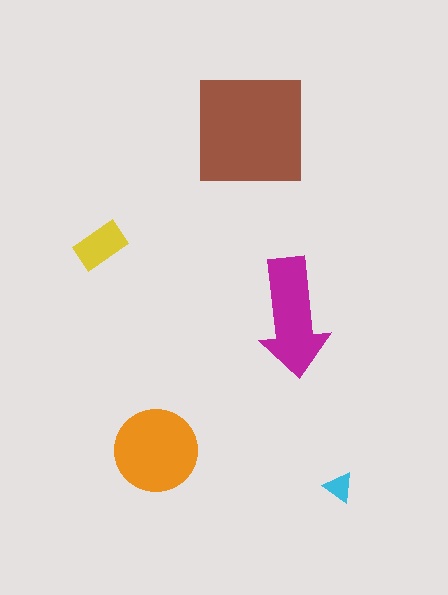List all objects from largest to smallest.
The brown square, the orange circle, the magenta arrow, the yellow rectangle, the cyan triangle.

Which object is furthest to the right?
The cyan triangle is rightmost.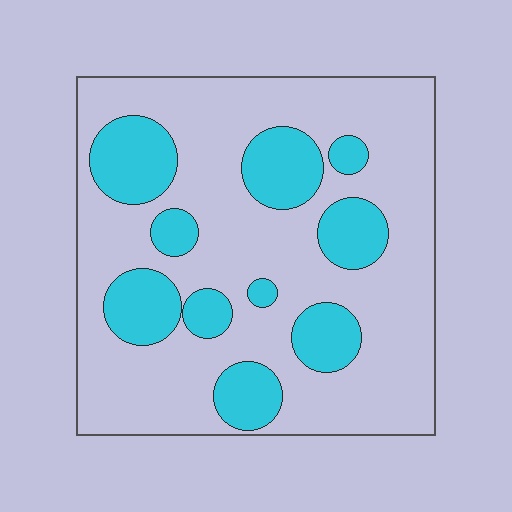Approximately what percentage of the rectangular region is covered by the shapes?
Approximately 25%.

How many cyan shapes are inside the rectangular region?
10.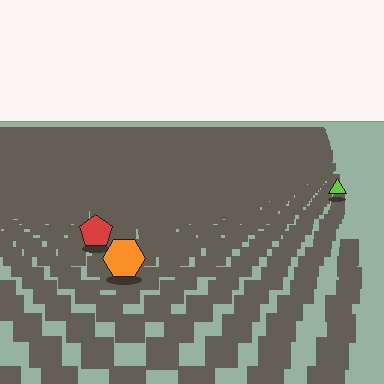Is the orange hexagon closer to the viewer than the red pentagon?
Yes. The orange hexagon is closer — you can tell from the texture gradient: the ground texture is coarser near it.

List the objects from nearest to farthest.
From nearest to farthest: the orange hexagon, the red pentagon, the lime triangle.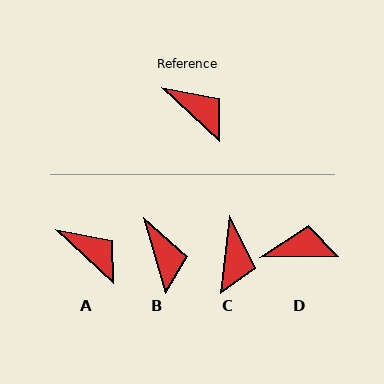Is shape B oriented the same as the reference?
No, it is off by about 31 degrees.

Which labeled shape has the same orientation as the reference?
A.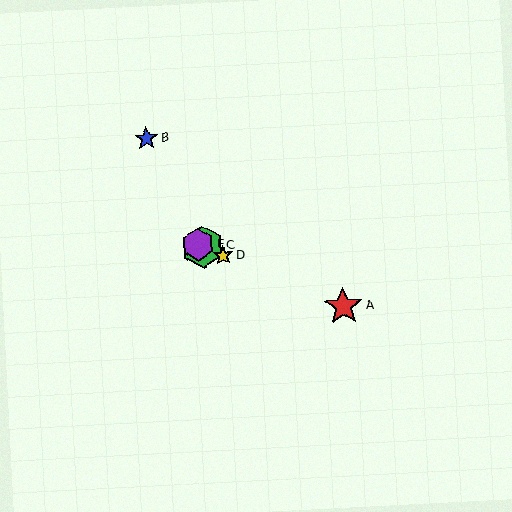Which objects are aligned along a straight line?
Objects A, C, D, E are aligned along a straight line.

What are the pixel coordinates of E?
Object E is at (198, 245).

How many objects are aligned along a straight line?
4 objects (A, C, D, E) are aligned along a straight line.